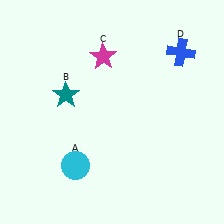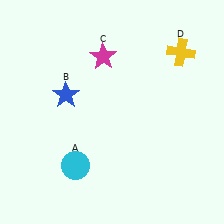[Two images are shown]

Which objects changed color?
B changed from teal to blue. D changed from blue to yellow.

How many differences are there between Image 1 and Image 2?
There are 2 differences between the two images.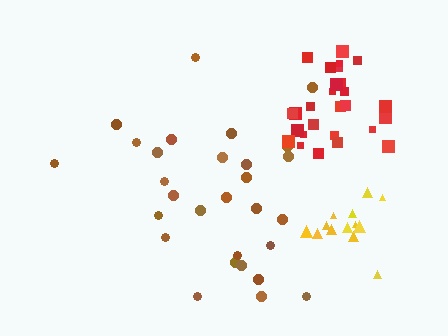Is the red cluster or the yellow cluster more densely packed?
Red.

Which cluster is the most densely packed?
Red.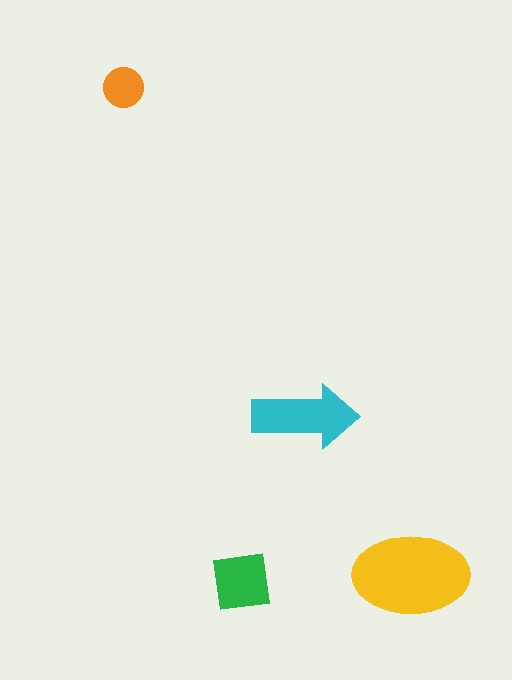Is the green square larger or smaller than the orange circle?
Larger.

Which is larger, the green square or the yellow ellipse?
The yellow ellipse.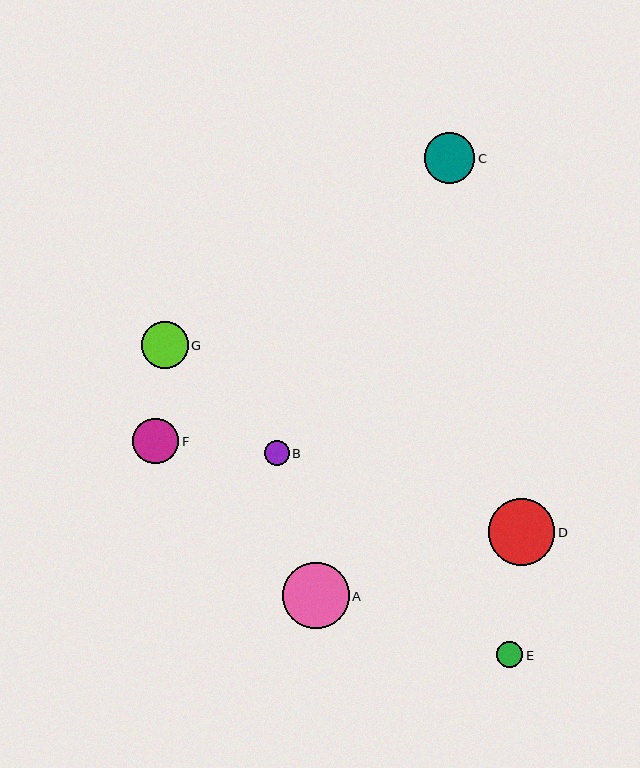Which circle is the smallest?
Circle B is the smallest with a size of approximately 24 pixels.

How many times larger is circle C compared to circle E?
Circle C is approximately 1.9 times the size of circle E.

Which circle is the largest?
Circle D is the largest with a size of approximately 67 pixels.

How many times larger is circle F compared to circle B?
Circle F is approximately 1.9 times the size of circle B.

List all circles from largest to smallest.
From largest to smallest: D, A, C, G, F, E, B.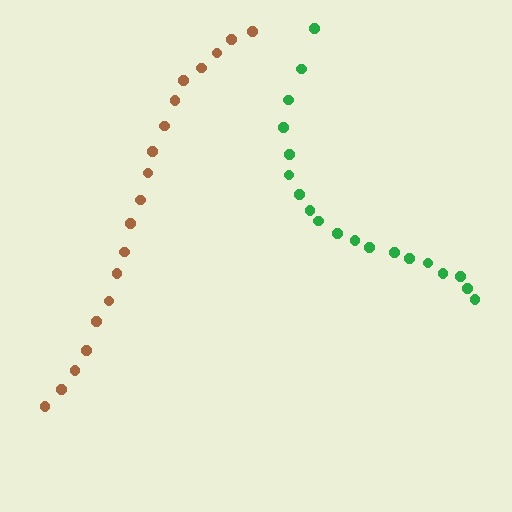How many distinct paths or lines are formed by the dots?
There are 2 distinct paths.